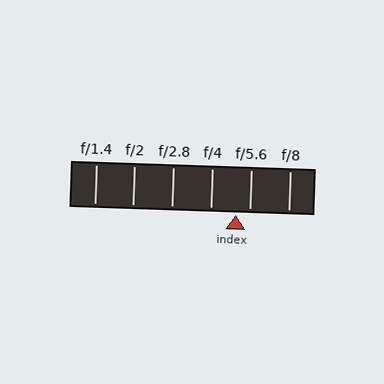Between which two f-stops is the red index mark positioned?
The index mark is between f/4 and f/5.6.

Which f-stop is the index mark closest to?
The index mark is closest to f/5.6.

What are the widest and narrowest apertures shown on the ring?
The widest aperture shown is f/1.4 and the narrowest is f/8.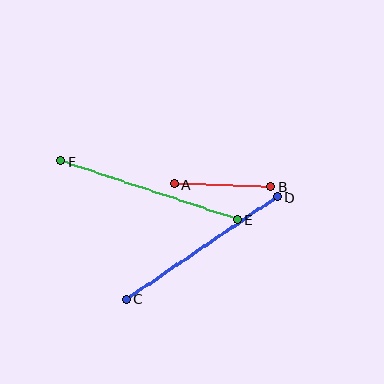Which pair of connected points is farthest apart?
Points E and F are farthest apart.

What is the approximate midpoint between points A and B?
The midpoint is at approximately (223, 185) pixels.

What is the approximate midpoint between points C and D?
The midpoint is at approximately (202, 248) pixels.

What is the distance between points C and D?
The distance is approximately 182 pixels.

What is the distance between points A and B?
The distance is approximately 97 pixels.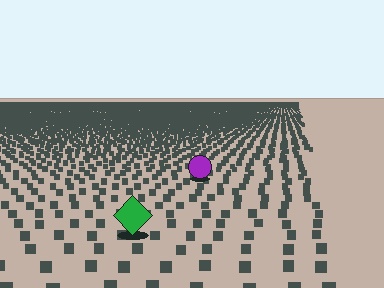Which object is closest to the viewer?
The green diamond is closest. The texture marks near it are larger and more spread out.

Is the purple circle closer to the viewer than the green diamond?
No. The green diamond is closer — you can tell from the texture gradient: the ground texture is coarser near it.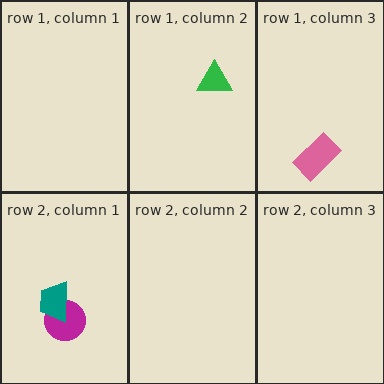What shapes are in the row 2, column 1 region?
The magenta circle, the teal trapezoid.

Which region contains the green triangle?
The row 1, column 2 region.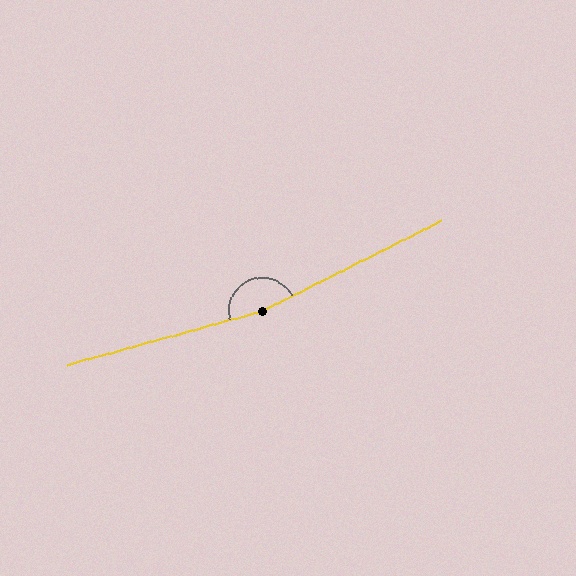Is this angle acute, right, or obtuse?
It is obtuse.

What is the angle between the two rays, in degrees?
Approximately 168 degrees.